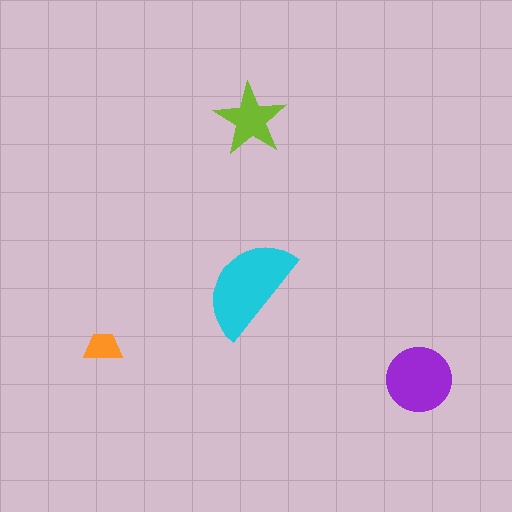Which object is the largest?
The cyan semicircle.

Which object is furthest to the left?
The orange trapezoid is leftmost.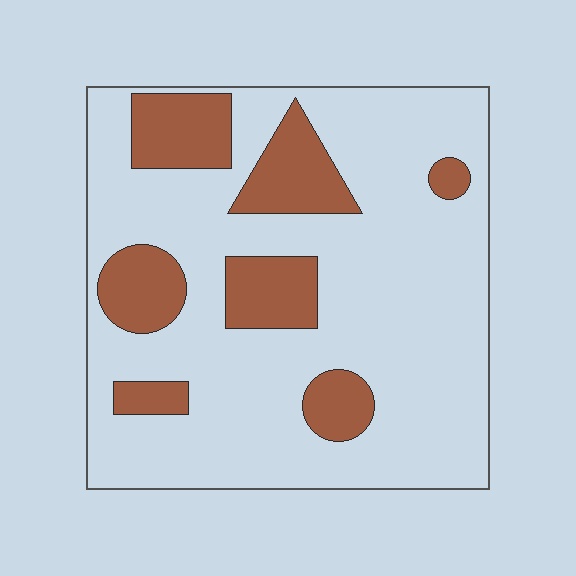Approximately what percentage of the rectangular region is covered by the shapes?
Approximately 25%.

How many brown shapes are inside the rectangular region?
7.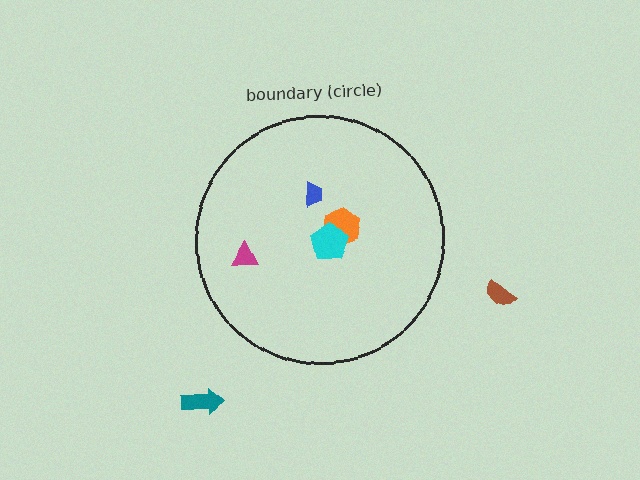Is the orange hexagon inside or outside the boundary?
Inside.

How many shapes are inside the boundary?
4 inside, 2 outside.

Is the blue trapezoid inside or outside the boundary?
Inside.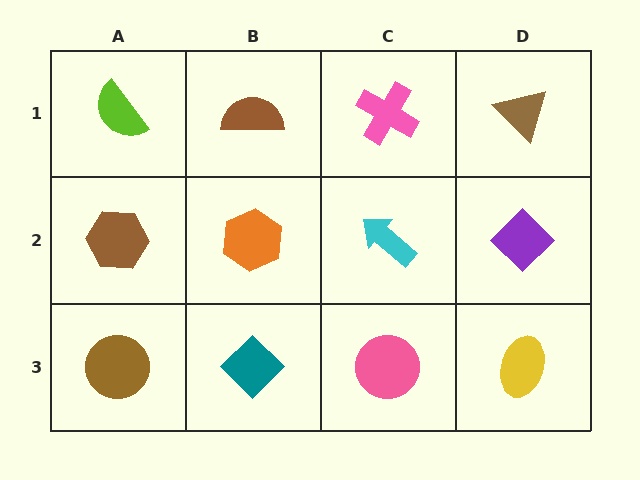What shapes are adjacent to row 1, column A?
A brown hexagon (row 2, column A), a brown semicircle (row 1, column B).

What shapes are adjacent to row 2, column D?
A brown triangle (row 1, column D), a yellow ellipse (row 3, column D), a cyan arrow (row 2, column C).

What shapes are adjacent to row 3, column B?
An orange hexagon (row 2, column B), a brown circle (row 3, column A), a pink circle (row 3, column C).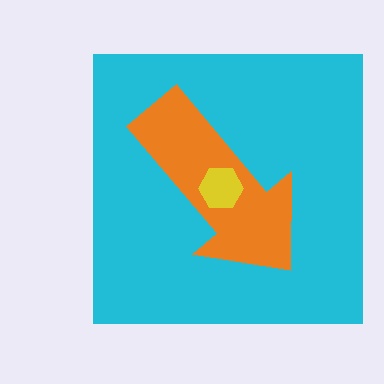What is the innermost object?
The yellow hexagon.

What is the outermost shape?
The cyan square.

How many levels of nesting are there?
3.